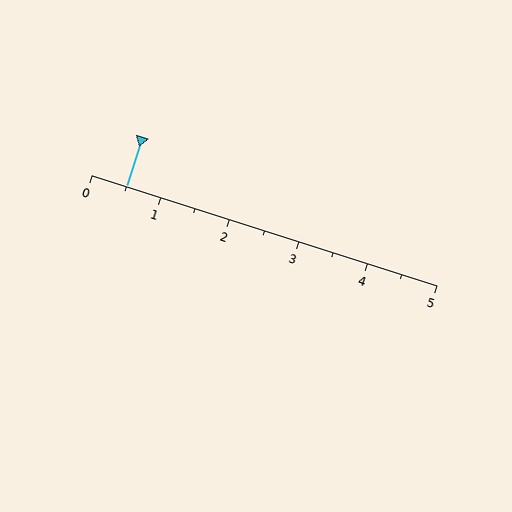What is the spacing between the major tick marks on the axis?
The major ticks are spaced 1 apart.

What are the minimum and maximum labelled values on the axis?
The axis runs from 0 to 5.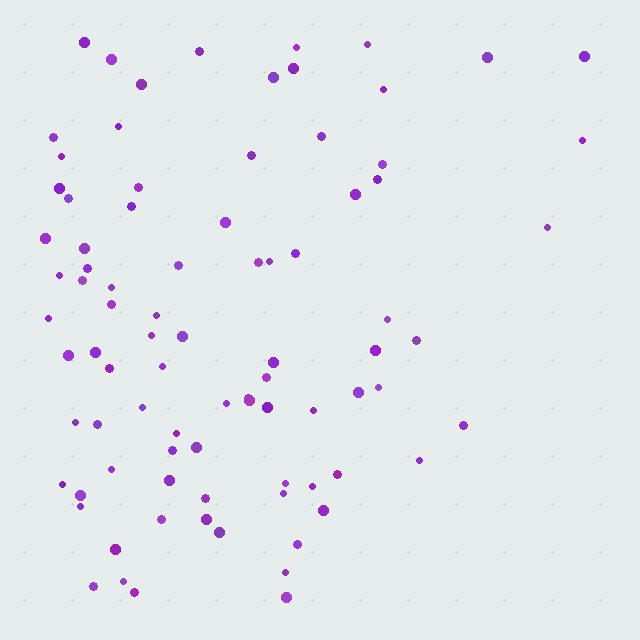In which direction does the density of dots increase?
From right to left, with the left side densest.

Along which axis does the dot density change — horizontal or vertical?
Horizontal.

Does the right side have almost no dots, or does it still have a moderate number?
Still a moderate number, just noticeably fewer than the left.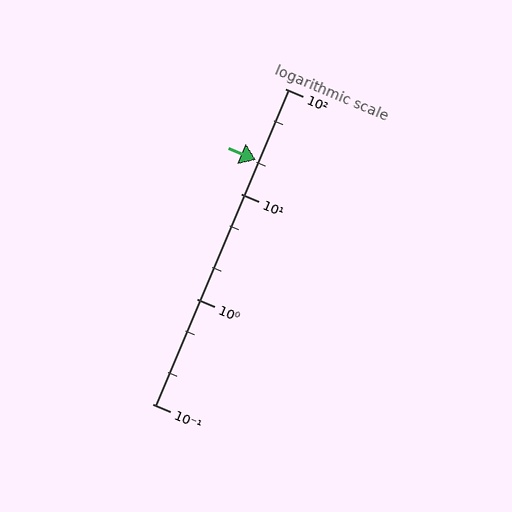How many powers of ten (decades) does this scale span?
The scale spans 3 decades, from 0.1 to 100.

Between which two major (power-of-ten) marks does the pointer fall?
The pointer is between 10 and 100.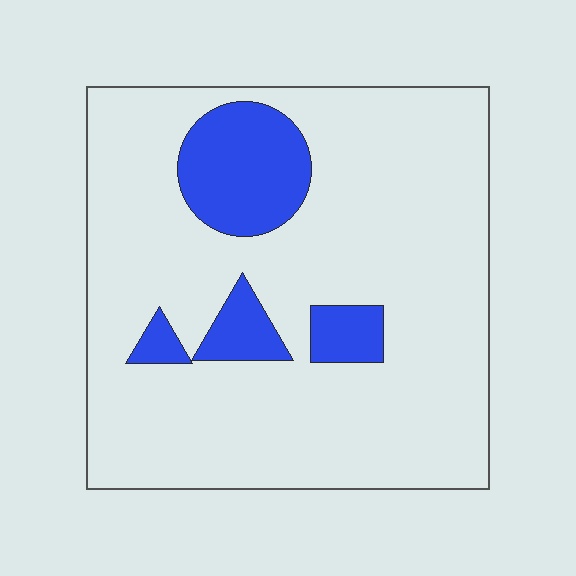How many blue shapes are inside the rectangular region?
4.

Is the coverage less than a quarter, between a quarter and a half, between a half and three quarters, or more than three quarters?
Less than a quarter.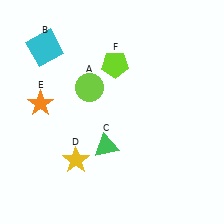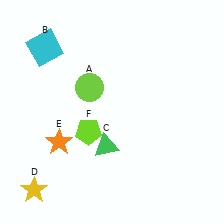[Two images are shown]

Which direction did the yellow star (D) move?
The yellow star (D) moved left.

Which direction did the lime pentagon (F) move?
The lime pentagon (F) moved down.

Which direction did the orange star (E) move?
The orange star (E) moved down.